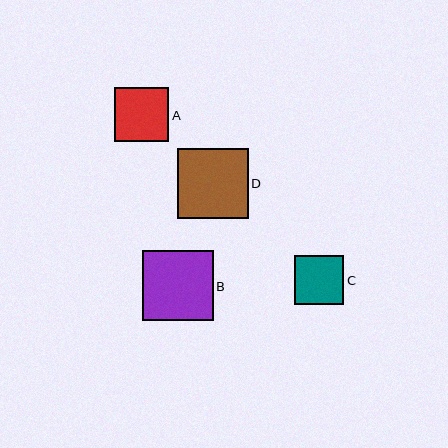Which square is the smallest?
Square C is the smallest with a size of approximately 49 pixels.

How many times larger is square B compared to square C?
Square B is approximately 1.4 times the size of square C.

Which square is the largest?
Square B is the largest with a size of approximately 71 pixels.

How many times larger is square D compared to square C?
Square D is approximately 1.4 times the size of square C.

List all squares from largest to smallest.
From largest to smallest: B, D, A, C.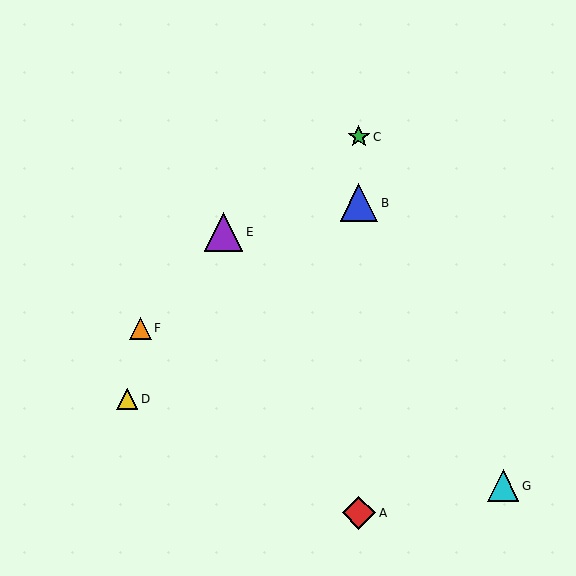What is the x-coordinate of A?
Object A is at x≈359.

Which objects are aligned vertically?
Objects A, B, C are aligned vertically.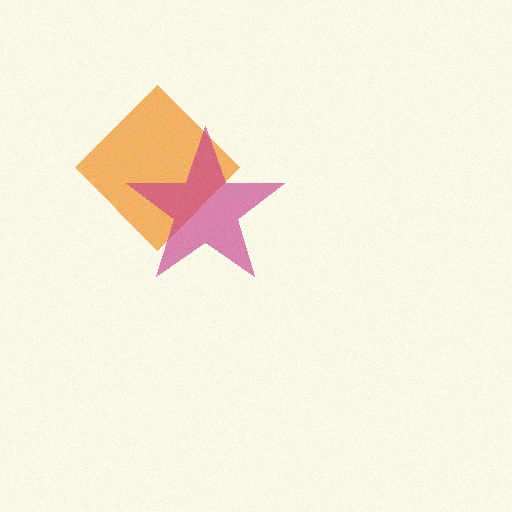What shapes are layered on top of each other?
The layered shapes are: an orange diamond, a magenta star.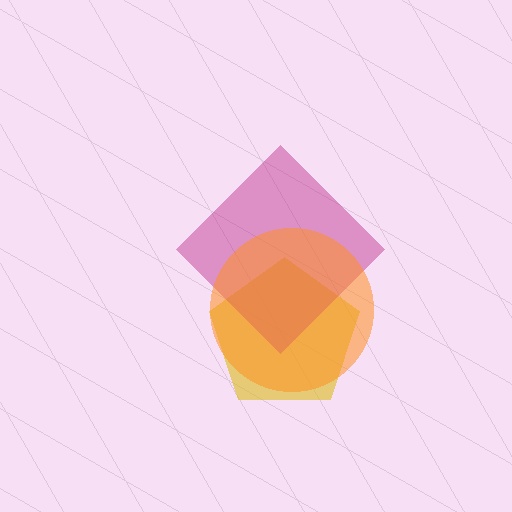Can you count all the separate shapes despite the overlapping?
Yes, there are 3 separate shapes.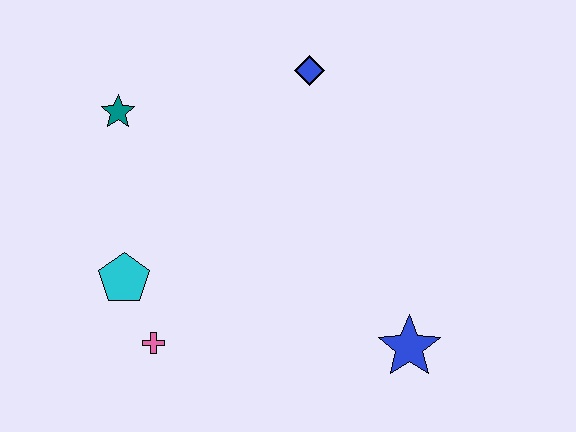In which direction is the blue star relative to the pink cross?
The blue star is to the right of the pink cross.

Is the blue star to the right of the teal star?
Yes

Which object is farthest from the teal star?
The blue star is farthest from the teal star.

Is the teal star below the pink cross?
No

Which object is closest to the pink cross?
The cyan pentagon is closest to the pink cross.